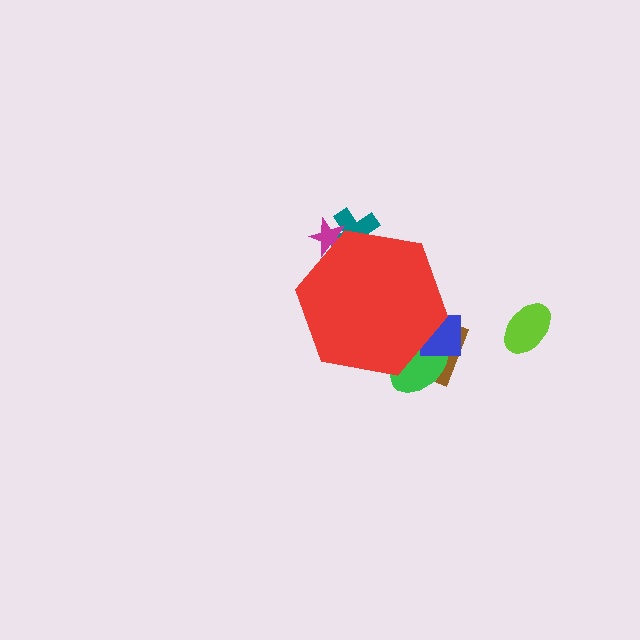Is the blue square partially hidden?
Yes, the blue square is partially hidden behind the red hexagon.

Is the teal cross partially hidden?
Yes, the teal cross is partially hidden behind the red hexagon.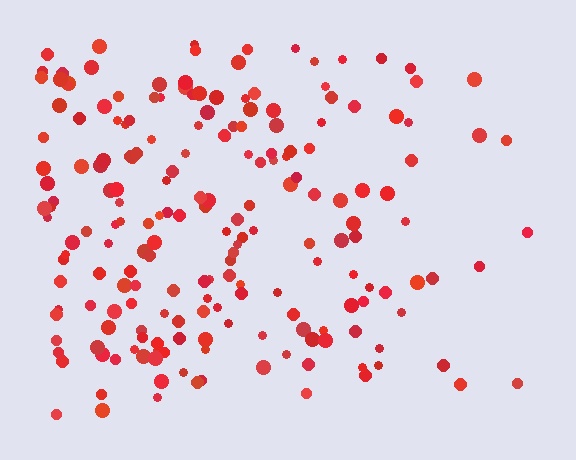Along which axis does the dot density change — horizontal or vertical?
Horizontal.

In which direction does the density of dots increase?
From right to left, with the left side densest.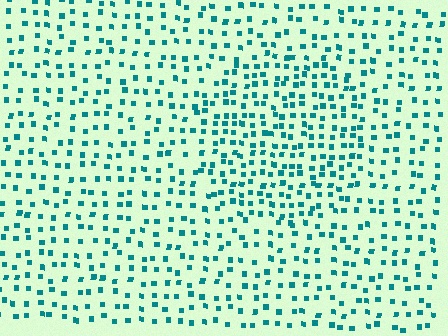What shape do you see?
I see a circle.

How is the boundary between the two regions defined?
The boundary is defined by a change in element density (approximately 1.6x ratio). All elements are the same color, size, and shape.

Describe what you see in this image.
The image contains small teal elements arranged at two different densities. A circle-shaped region is visible where the elements are more densely packed than the surrounding area.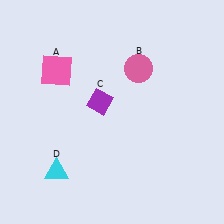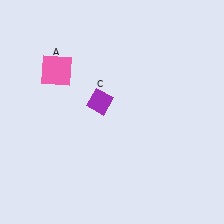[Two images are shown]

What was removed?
The pink circle (B), the cyan triangle (D) were removed in Image 2.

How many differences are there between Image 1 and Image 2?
There are 2 differences between the two images.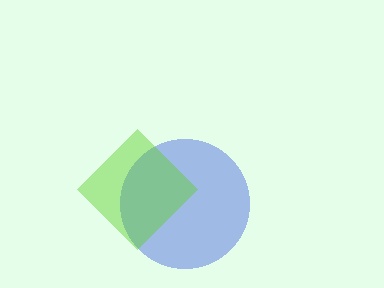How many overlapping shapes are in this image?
There are 2 overlapping shapes in the image.